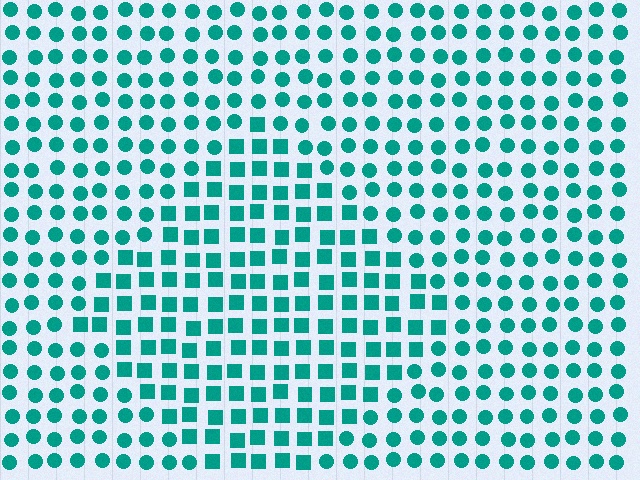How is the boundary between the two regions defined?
The boundary is defined by a change in element shape: squares inside vs. circles outside. All elements share the same color and spacing.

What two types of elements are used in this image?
The image uses squares inside the diamond region and circles outside it.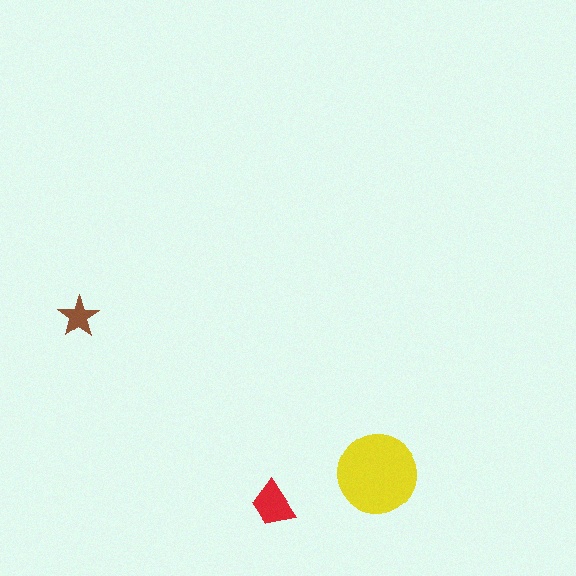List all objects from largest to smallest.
The yellow circle, the red trapezoid, the brown star.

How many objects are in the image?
There are 3 objects in the image.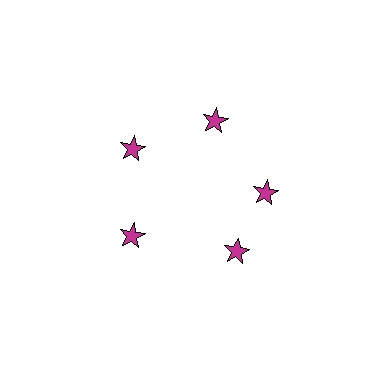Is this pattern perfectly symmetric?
No. The 5 magenta stars are arranged in a ring, but one element near the 5 o'clock position is rotated out of alignment along the ring, breaking the 5-fold rotational symmetry.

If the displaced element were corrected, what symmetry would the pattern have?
It would have 5-fold rotational symmetry — the pattern would map onto itself every 72 degrees.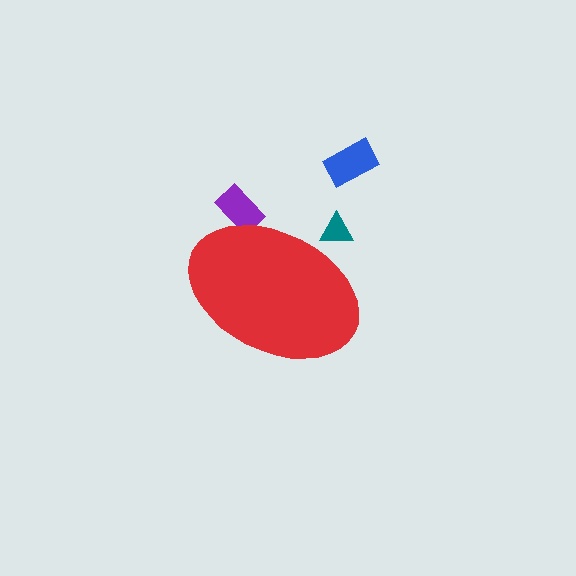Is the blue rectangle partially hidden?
No, the blue rectangle is fully visible.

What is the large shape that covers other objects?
A red ellipse.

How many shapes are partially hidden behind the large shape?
2 shapes are partially hidden.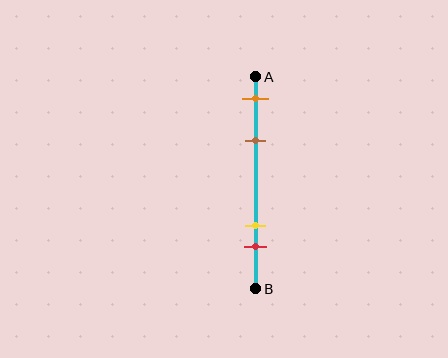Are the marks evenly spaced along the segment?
No, the marks are not evenly spaced.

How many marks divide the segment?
There are 4 marks dividing the segment.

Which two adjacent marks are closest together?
The yellow and red marks are the closest adjacent pair.